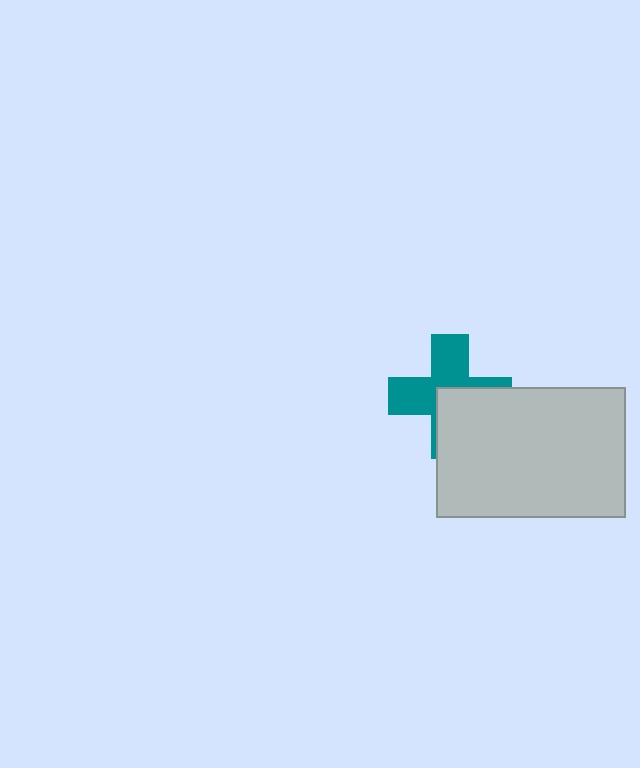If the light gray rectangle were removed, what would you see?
You would see the complete teal cross.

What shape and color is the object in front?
The object in front is a light gray rectangle.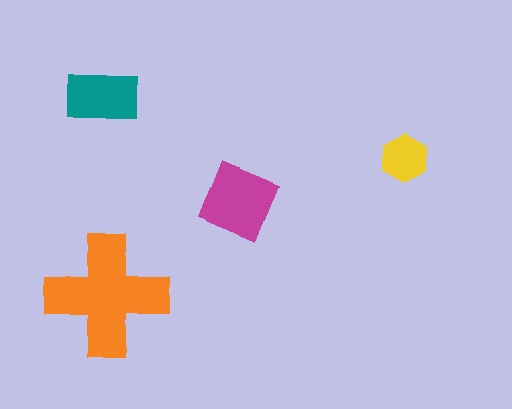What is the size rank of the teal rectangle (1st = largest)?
3rd.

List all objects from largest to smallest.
The orange cross, the magenta square, the teal rectangle, the yellow hexagon.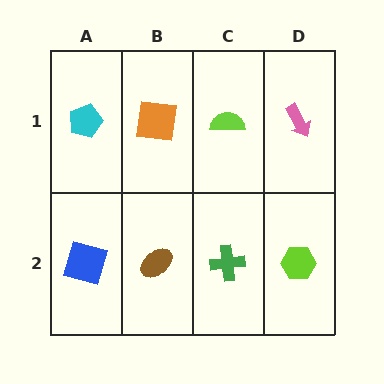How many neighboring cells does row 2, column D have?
2.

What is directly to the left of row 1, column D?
A lime semicircle.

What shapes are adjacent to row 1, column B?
A brown ellipse (row 2, column B), a cyan pentagon (row 1, column A), a lime semicircle (row 1, column C).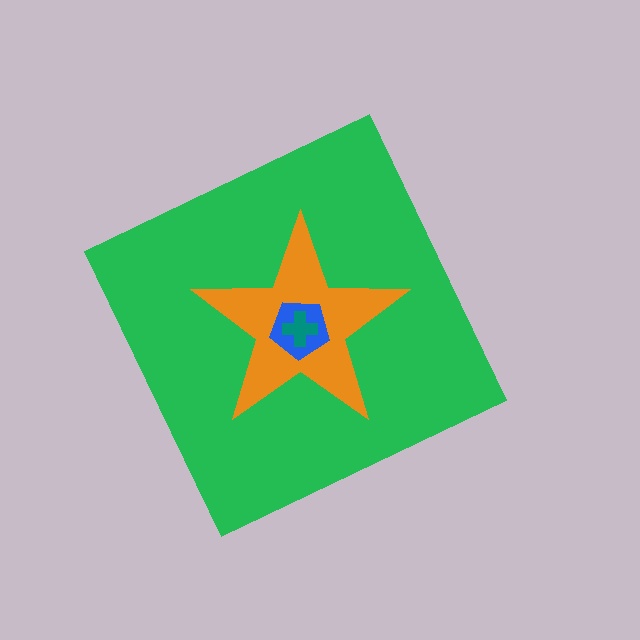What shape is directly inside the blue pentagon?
The teal cross.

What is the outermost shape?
The green diamond.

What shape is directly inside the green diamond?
The orange star.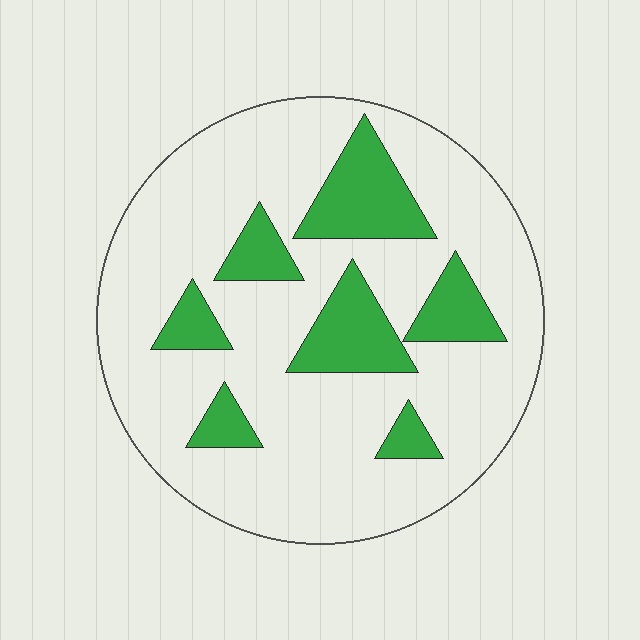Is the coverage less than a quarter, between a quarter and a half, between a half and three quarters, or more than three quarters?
Less than a quarter.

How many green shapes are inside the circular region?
7.